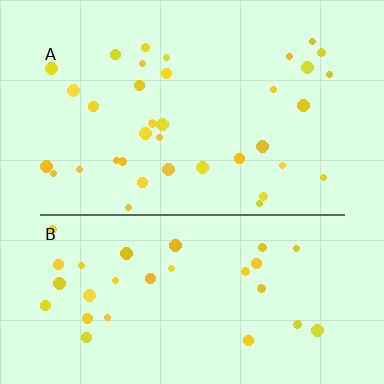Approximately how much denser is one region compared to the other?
Approximately 1.2× — region A over region B.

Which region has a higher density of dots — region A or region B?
A (the top).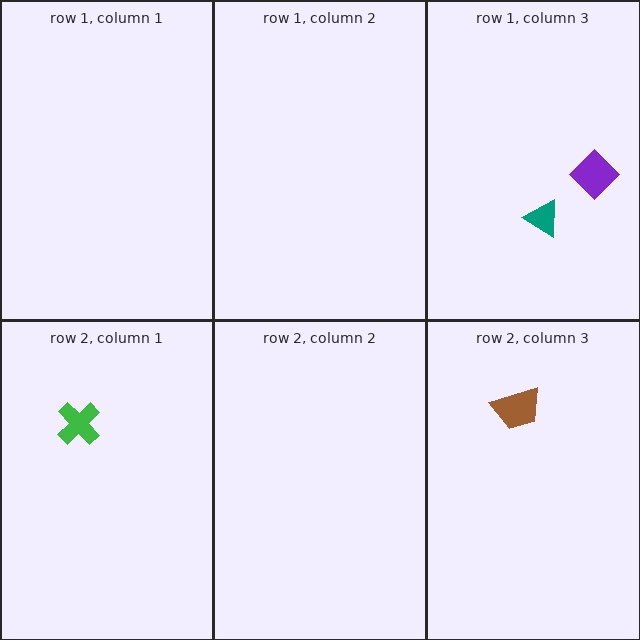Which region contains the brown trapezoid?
The row 2, column 3 region.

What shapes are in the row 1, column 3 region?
The teal triangle, the purple diamond.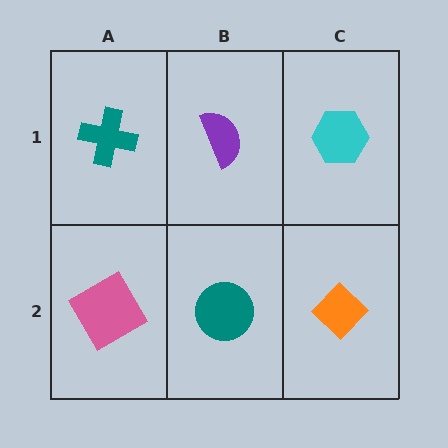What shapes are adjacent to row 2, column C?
A cyan hexagon (row 1, column C), a teal circle (row 2, column B).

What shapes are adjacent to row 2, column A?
A teal cross (row 1, column A), a teal circle (row 2, column B).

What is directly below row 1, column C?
An orange diamond.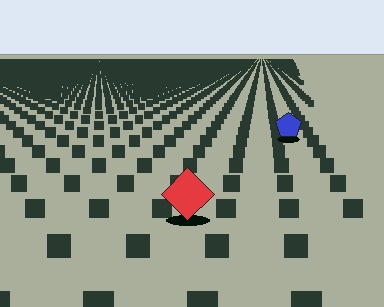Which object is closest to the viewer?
The red diamond is closest. The texture marks near it are larger and more spread out.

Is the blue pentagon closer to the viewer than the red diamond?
No. The red diamond is closer — you can tell from the texture gradient: the ground texture is coarser near it.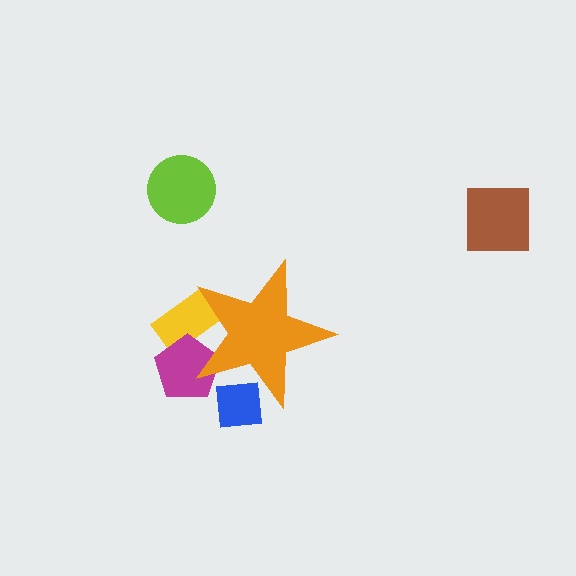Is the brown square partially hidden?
No, the brown square is fully visible.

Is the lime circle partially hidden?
No, the lime circle is fully visible.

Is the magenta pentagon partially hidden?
Yes, the magenta pentagon is partially hidden behind the orange star.